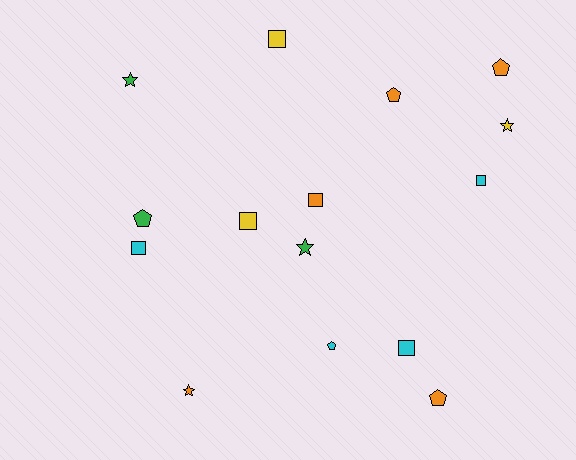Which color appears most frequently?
Orange, with 5 objects.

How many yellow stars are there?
There is 1 yellow star.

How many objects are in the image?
There are 15 objects.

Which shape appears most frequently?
Square, with 6 objects.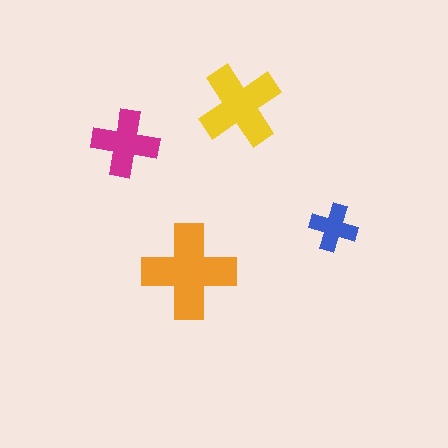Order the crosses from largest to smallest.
the orange one, the yellow one, the magenta one, the blue one.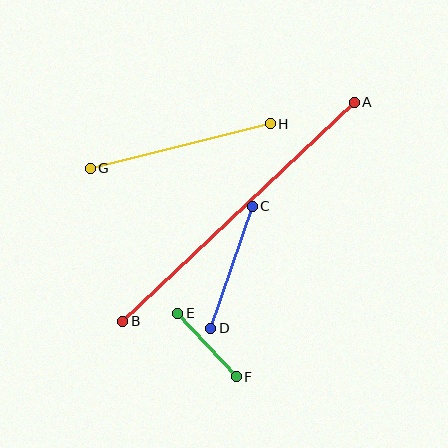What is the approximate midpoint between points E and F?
The midpoint is at approximately (207, 345) pixels.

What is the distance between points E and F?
The distance is approximately 86 pixels.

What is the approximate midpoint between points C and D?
The midpoint is at approximately (232, 267) pixels.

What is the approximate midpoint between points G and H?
The midpoint is at approximately (180, 146) pixels.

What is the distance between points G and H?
The distance is approximately 186 pixels.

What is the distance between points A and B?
The distance is approximately 319 pixels.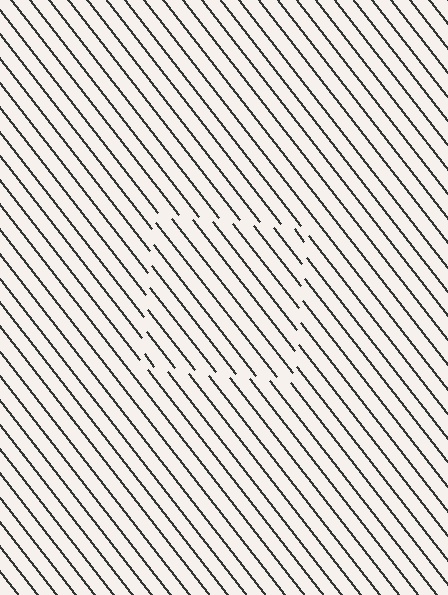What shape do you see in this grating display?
An illusory square. The interior of the shape contains the same grating, shifted by half a period — the contour is defined by the phase discontinuity where line-ends from the inner and outer gratings abut.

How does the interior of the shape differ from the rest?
The interior of the shape contains the same grating, shifted by half a period — the contour is defined by the phase discontinuity where line-ends from the inner and outer gratings abut.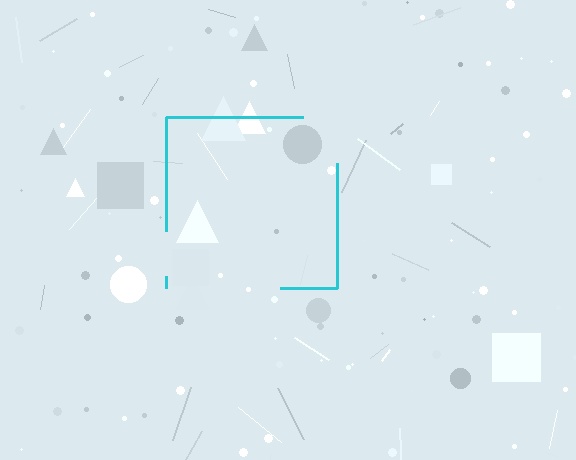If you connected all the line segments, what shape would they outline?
They would outline a square.